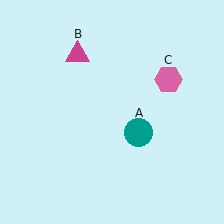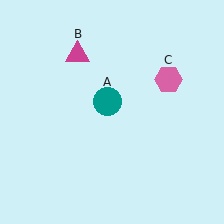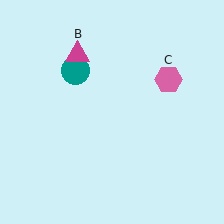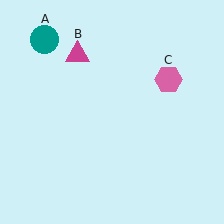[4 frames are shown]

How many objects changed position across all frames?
1 object changed position: teal circle (object A).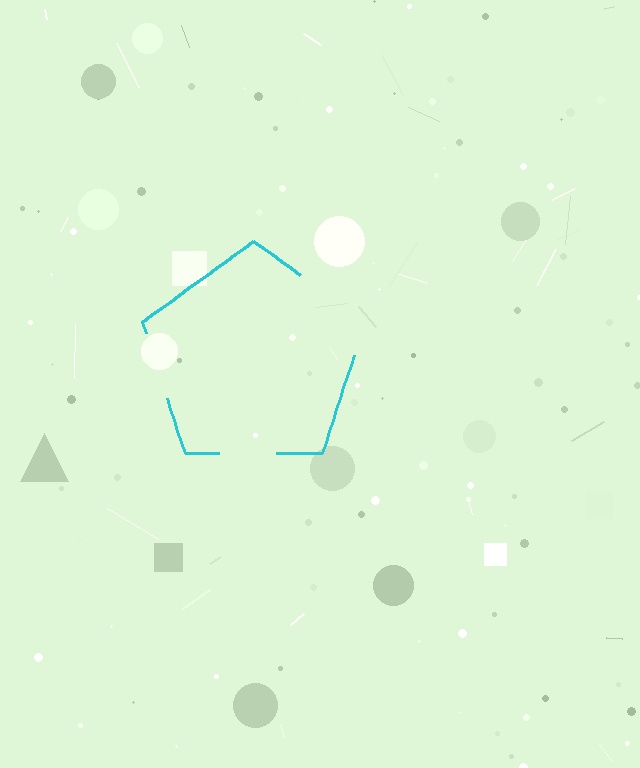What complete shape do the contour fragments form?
The contour fragments form a pentagon.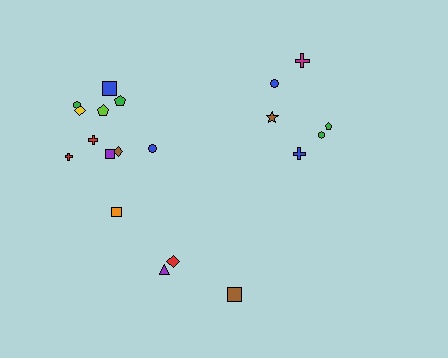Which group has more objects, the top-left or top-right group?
The top-left group.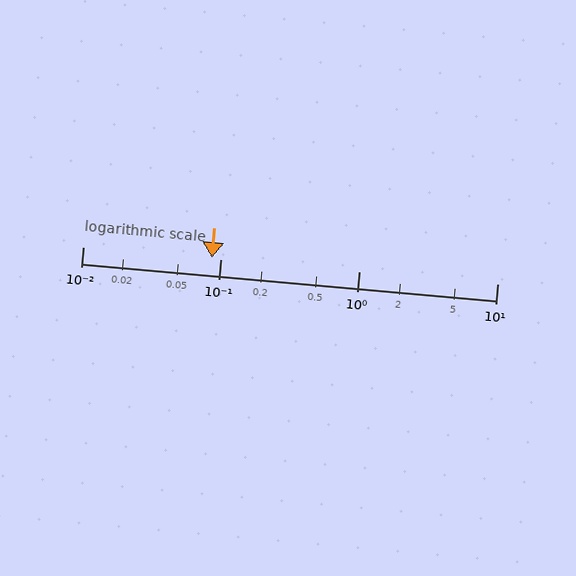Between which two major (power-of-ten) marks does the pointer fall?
The pointer is between 0.01 and 0.1.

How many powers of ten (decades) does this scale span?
The scale spans 3 decades, from 0.01 to 10.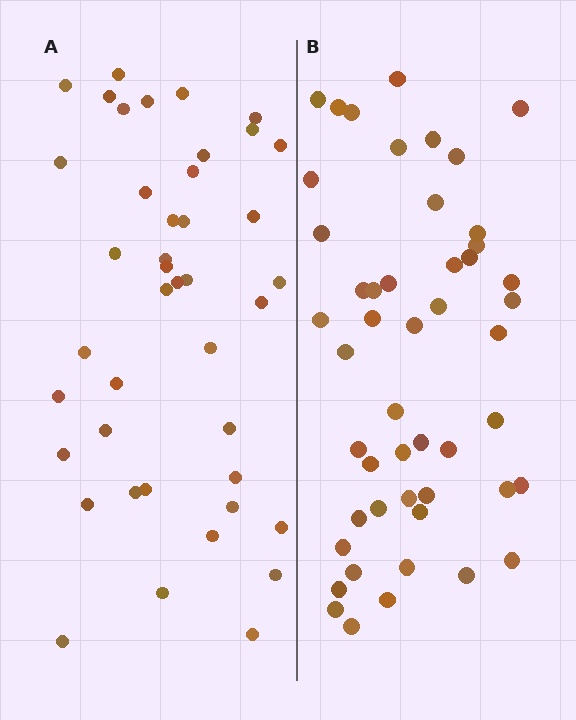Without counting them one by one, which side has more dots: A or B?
Region B (the right region) has more dots.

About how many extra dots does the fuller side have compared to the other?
Region B has roughly 8 or so more dots than region A.